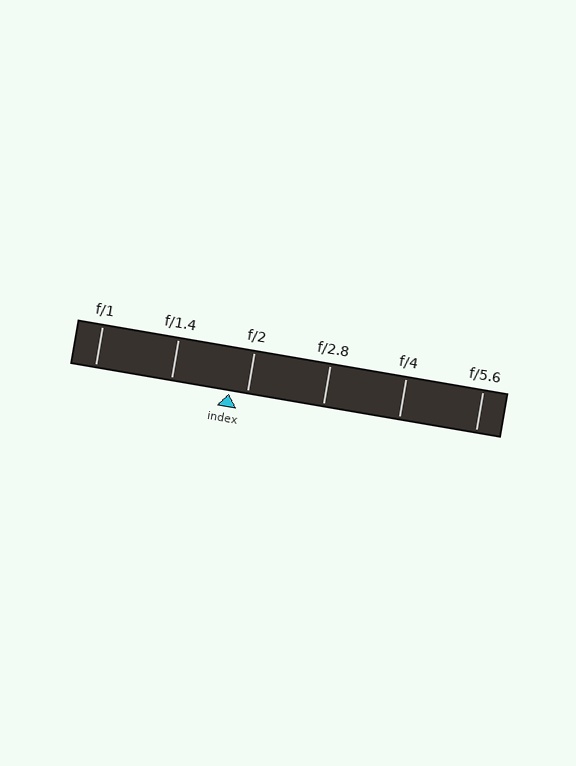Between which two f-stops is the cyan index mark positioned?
The index mark is between f/1.4 and f/2.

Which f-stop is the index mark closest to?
The index mark is closest to f/2.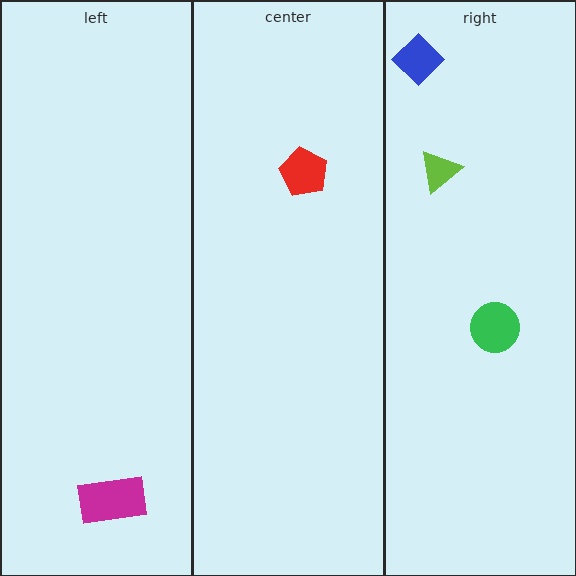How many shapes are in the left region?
1.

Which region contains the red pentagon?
The center region.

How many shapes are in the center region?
1.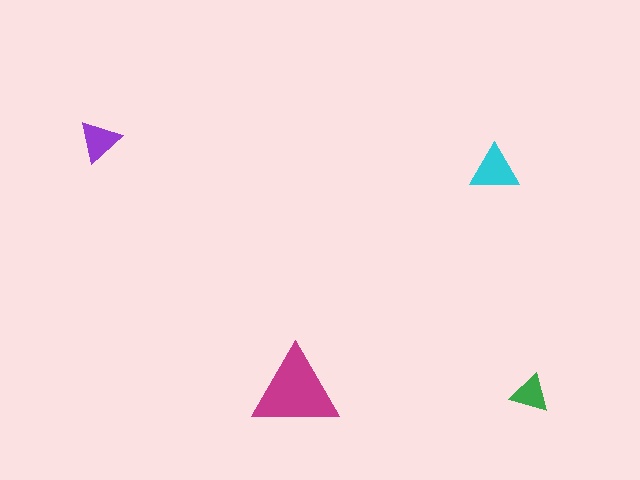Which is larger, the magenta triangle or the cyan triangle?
The magenta one.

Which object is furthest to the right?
The green triangle is rightmost.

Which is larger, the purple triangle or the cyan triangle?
The cyan one.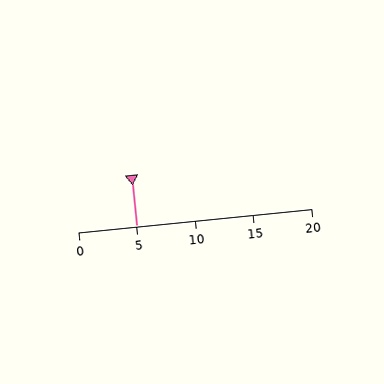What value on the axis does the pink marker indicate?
The marker indicates approximately 5.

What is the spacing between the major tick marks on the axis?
The major ticks are spaced 5 apart.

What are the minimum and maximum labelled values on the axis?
The axis runs from 0 to 20.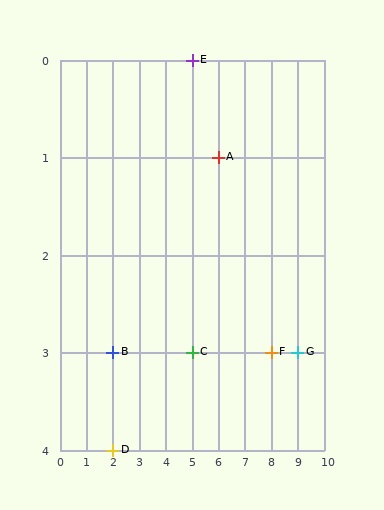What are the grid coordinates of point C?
Point C is at grid coordinates (5, 3).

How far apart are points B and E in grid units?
Points B and E are 3 columns and 3 rows apart (about 4.2 grid units diagonally).